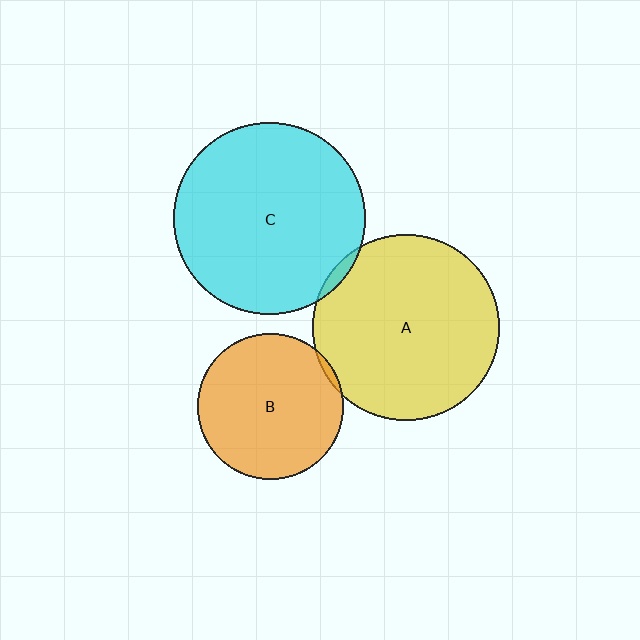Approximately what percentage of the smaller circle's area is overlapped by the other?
Approximately 5%.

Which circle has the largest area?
Circle C (cyan).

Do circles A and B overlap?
Yes.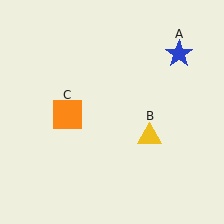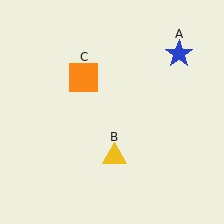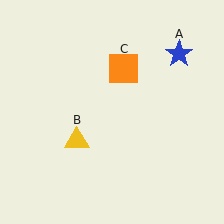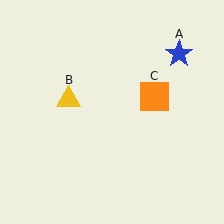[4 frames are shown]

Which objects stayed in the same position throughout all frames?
Blue star (object A) remained stationary.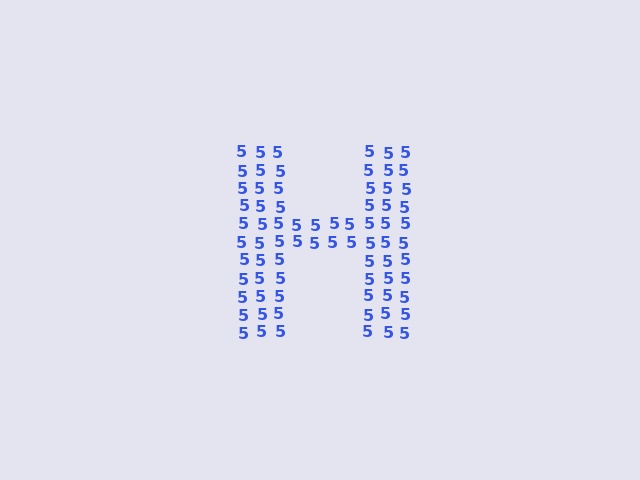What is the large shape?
The large shape is the letter H.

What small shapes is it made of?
It is made of small digit 5's.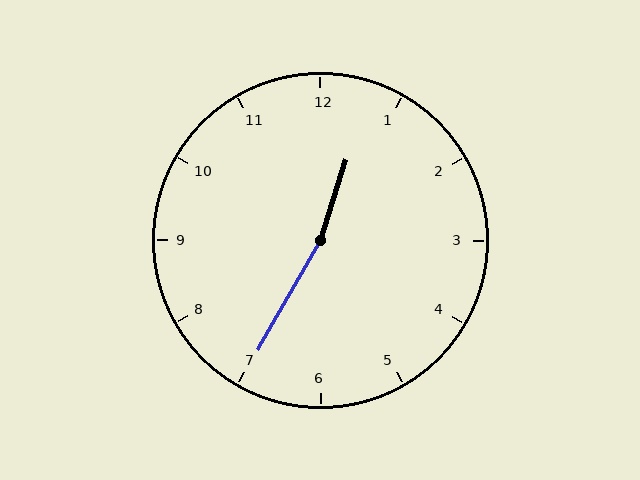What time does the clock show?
12:35.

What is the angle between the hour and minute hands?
Approximately 168 degrees.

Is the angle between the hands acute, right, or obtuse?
It is obtuse.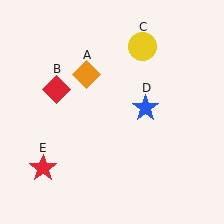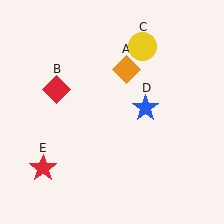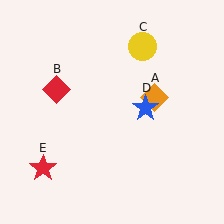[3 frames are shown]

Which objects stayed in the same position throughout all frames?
Red diamond (object B) and yellow circle (object C) and blue star (object D) and red star (object E) remained stationary.